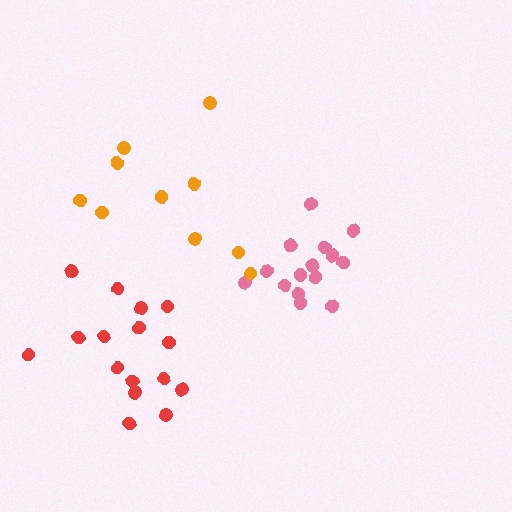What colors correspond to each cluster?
The clusters are colored: pink, orange, red.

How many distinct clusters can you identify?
There are 3 distinct clusters.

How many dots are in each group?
Group 1: 15 dots, Group 2: 10 dots, Group 3: 16 dots (41 total).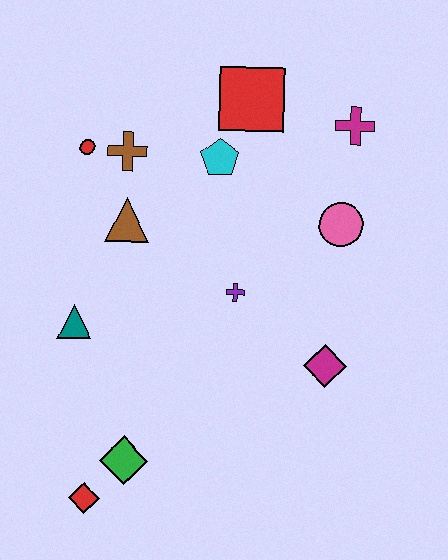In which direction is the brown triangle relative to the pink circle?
The brown triangle is to the left of the pink circle.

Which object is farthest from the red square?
The red diamond is farthest from the red square.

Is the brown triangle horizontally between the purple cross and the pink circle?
No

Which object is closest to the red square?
The cyan pentagon is closest to the red square.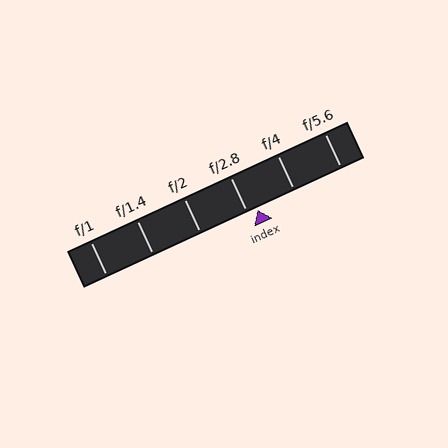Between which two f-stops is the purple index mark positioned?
The index mark is between f/2.8 and f/4.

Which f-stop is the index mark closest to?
The index mark is closest to f/2.8.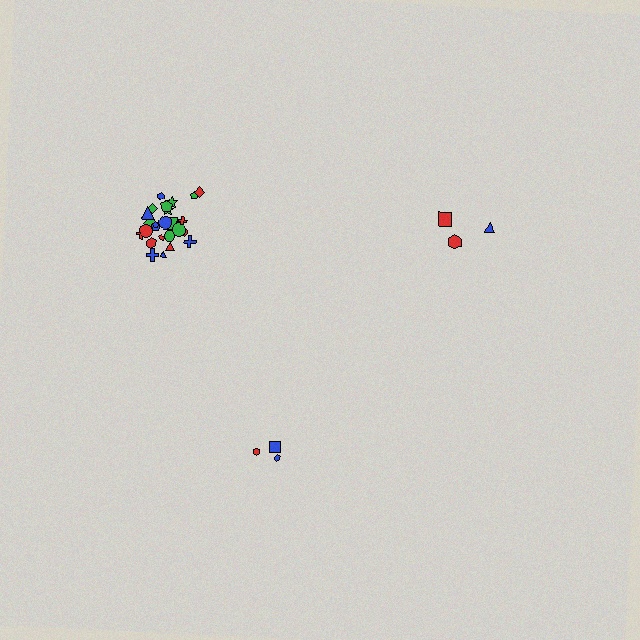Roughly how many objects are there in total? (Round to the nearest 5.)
Roughly 30 objects in total.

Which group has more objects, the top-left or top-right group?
The top-left group.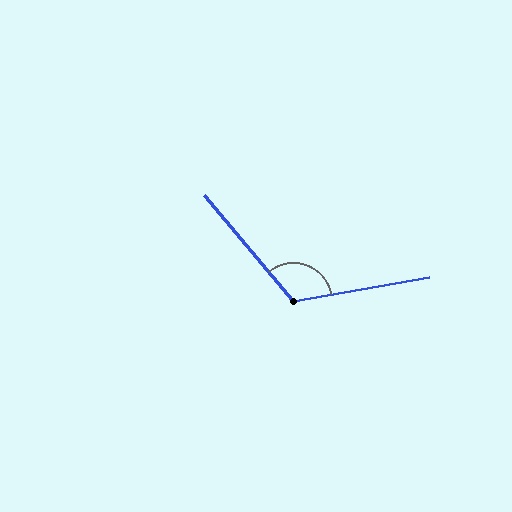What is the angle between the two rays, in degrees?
Approximately 119 degrees.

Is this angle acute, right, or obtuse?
It is obtuse.